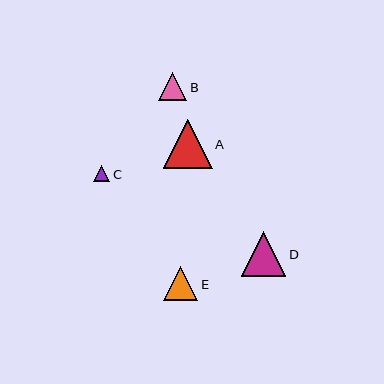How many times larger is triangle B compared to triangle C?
Triangle B is approximately 1.8 times the size of triangle C.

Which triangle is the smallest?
Triangle C is the smallest with a size of approximately 16 pixels.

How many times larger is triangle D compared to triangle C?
Triangle D is approximately 2.8 times the size of triangle C.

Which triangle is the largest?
Triangle A is the largest with a size of approximately 49 pixels.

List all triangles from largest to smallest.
From largest to smallest: A, D, E, B, C.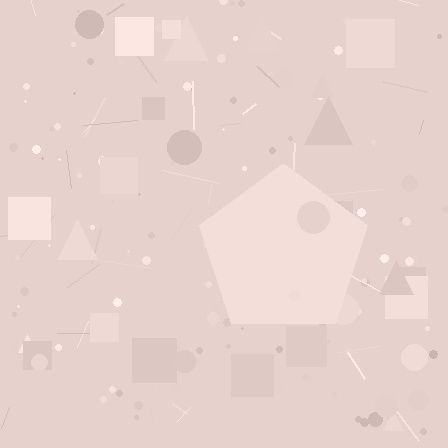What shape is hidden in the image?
A pentagon is hidden in the image.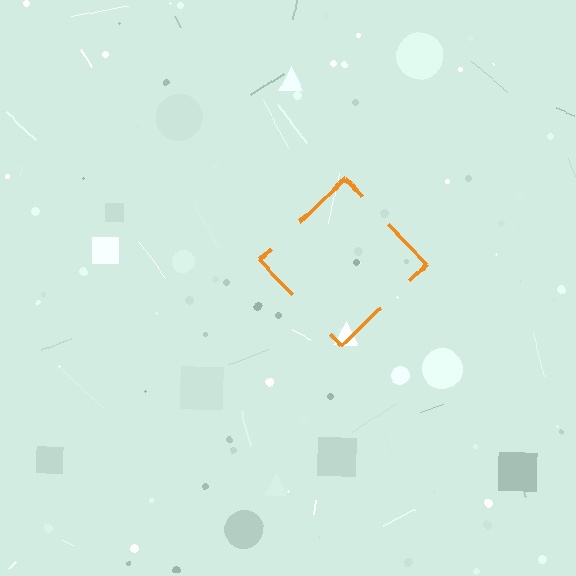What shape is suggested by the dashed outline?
The dashed outline suggests a diamond.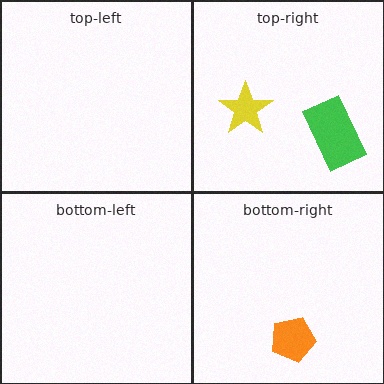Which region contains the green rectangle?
The top-right region.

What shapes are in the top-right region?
The yellow star, the green rectangle.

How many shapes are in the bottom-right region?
1.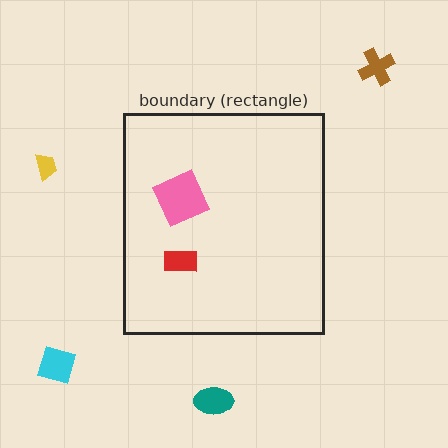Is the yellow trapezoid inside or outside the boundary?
Outside.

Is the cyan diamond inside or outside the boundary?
Outside.